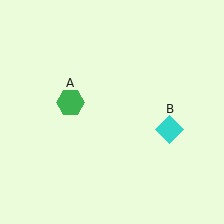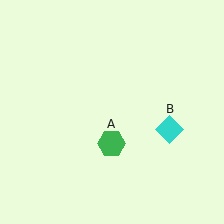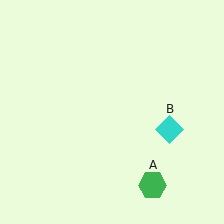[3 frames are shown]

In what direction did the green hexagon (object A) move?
The green hexagon (object A) moved down and to the right.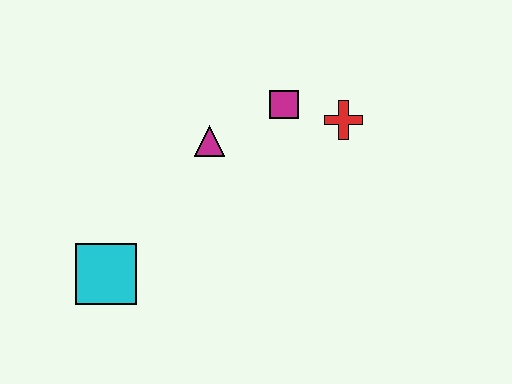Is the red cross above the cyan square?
Yes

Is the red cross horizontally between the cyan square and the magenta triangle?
No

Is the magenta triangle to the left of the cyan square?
No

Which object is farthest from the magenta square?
The cyan square is farthest from the magenta square.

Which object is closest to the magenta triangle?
The magenta square is closest to the magenta triangle.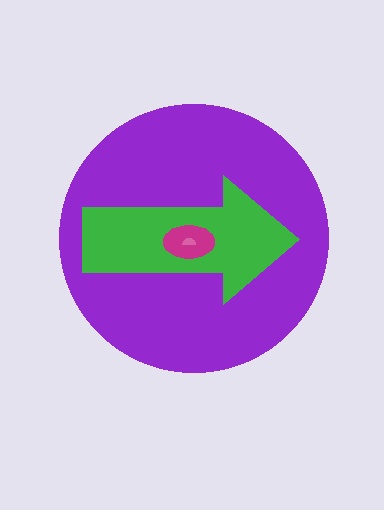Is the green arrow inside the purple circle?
Yes.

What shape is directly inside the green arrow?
The magenta ellipse.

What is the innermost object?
The pink semicircle.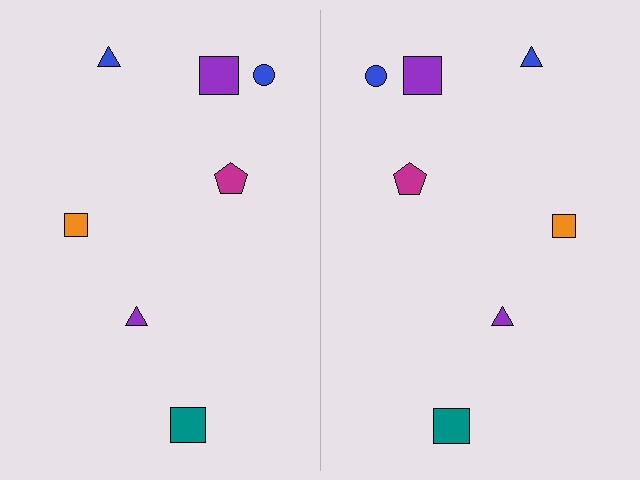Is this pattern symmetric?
Yes, this pattern has bilateral (reflection) symmetry.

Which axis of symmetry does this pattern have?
The pattern has a vertical axis of symmetry running through the center of the image.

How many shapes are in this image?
There are 14 shapes in this image.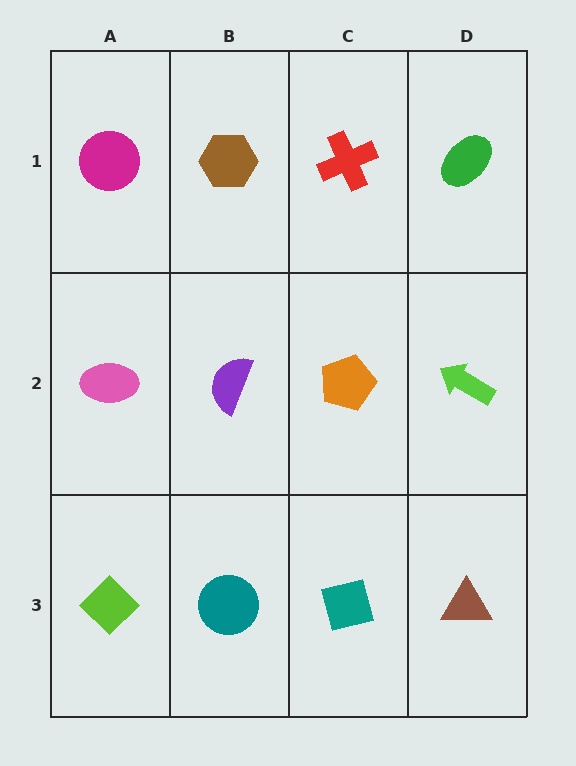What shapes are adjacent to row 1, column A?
A pink ellipse (row 2, column A), a brown hexagon (row 1, column B).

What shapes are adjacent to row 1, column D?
A lime arrow (row 2, column D), a red cross (row 1, column C).